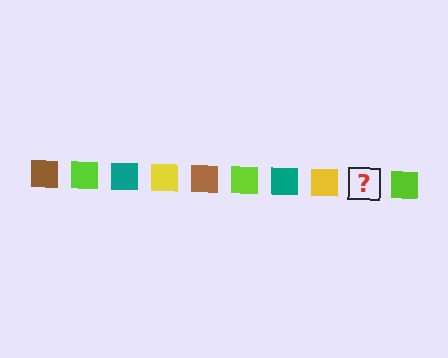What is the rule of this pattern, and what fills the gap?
The rule is that the pattern cycles through brown, lime, teal, yellow squares. The gap should be filled with a brown square.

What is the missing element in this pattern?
The missing element is a brown square.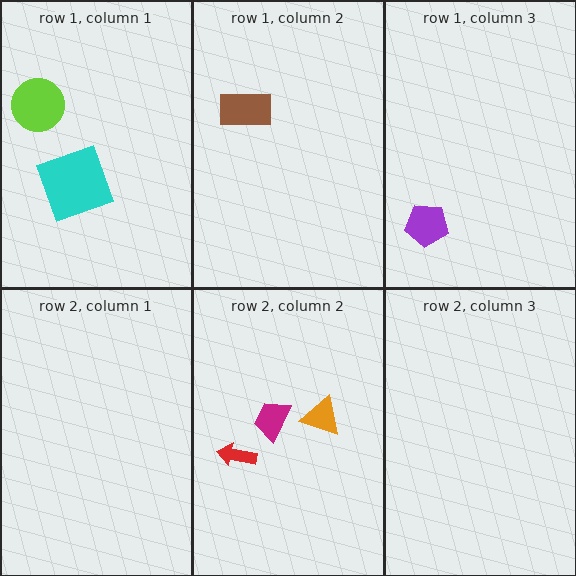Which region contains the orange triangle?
The row 2, column 2 region.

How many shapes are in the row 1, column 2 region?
1.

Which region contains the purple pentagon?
The row 1, column 3 region.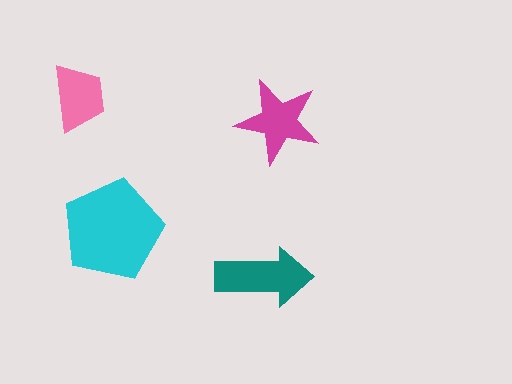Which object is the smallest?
The pink trapezoid.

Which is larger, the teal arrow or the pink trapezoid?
The teal arrow.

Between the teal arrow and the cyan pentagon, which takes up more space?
The cyan pentagon.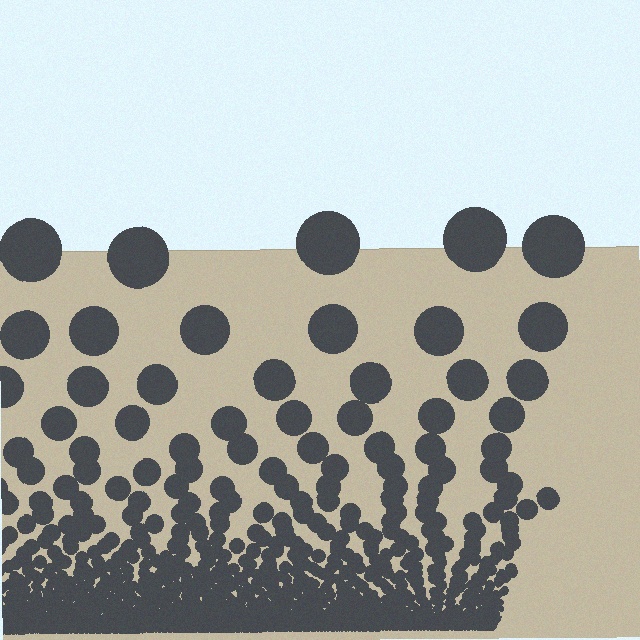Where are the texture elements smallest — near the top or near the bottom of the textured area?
Near the bottom.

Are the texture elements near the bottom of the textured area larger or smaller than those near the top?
Smaller. The gradient is inverted — elements near the bottom are smaller and denser.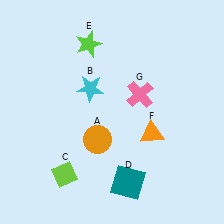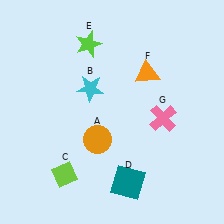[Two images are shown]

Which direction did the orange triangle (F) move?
The orange triangle (F) moved up.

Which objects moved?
The objects that moved are: the orange triangle (F), the pink cross (G).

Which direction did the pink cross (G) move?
The pink cross (G) moved down.